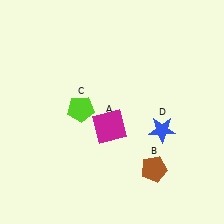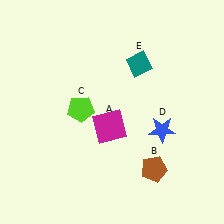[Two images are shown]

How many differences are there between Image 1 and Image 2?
There is 1 difference between the two images.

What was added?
A teal diamond (E) was added in Image 2.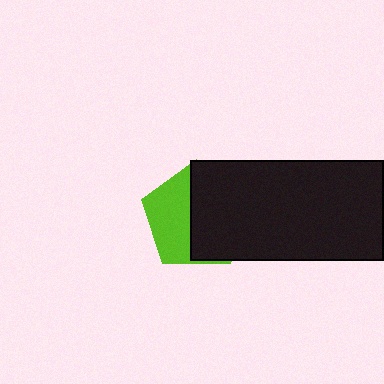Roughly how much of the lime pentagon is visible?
A small part of it is visible (roughly 42%).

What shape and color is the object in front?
The object in front is a black rectangle.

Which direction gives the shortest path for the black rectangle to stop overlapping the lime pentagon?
Moving right gives the shortest separation.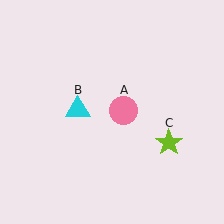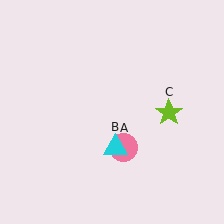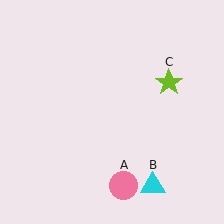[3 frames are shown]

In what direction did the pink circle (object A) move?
The pink circle (object A) moved down.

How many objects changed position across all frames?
3 objects changed position: pink circle (object A), cyan triangle (object B), lime star (object C).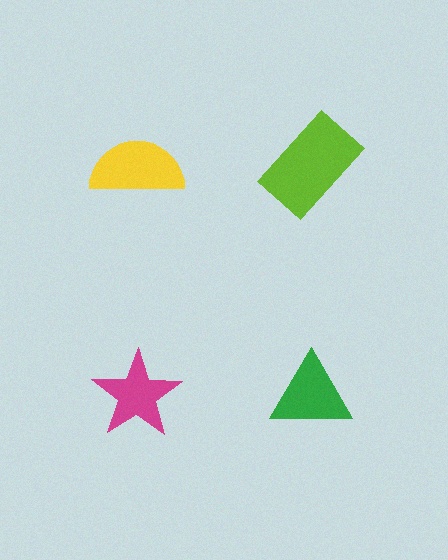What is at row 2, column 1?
A magenta star.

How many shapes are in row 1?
2 shapes.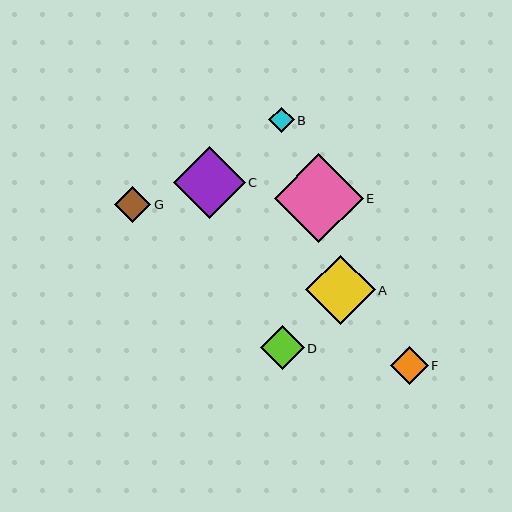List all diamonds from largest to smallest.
From largest to smallest: E, C, A, D, F, G, B.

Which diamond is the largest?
Diamond E is the largest with a size of approximately 89 pixels.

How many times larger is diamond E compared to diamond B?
Diamond E is approximately 3.5 times the size of diamond B.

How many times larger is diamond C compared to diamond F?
Diamond C is approximately 1.9 times the size of diamond F.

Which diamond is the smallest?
Diamond B is the smallest with a size of approximately 26 pixels.